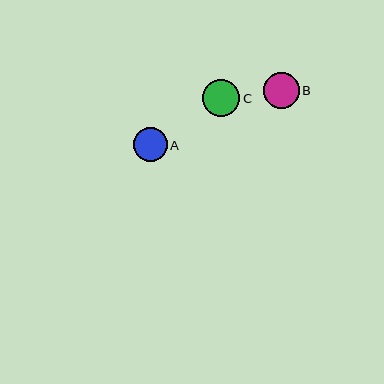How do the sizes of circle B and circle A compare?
Circle B and circle A are approximately the same size.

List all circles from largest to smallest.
From largest to smallest: C, B, A.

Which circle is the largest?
Circle C is the largest with a size of approximately 37 pixels.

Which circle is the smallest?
Circle A is the smallest with a size of approximately 34 pixels.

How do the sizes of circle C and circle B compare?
Circle C and circle B are approximately the same size.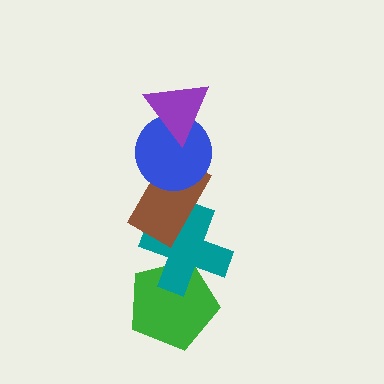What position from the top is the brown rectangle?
The brown rectangle is 3rd from the top.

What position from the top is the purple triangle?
The purple triangle is 1st from the top.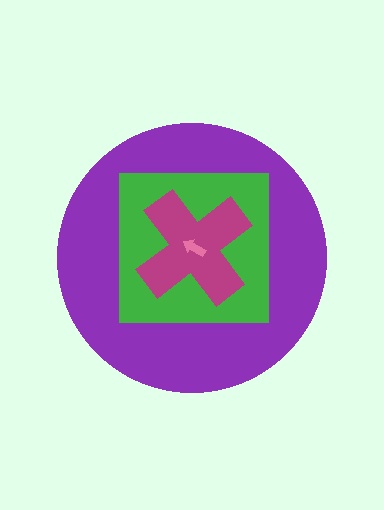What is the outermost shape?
The purple circle.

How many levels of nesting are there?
4.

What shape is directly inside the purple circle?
The green square.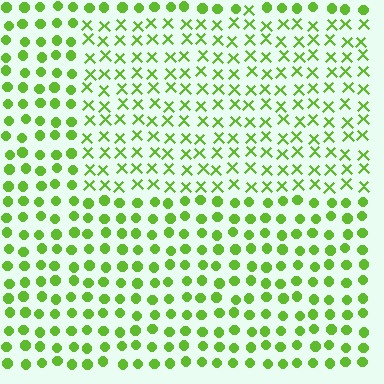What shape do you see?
I see a rectangle.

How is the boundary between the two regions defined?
The boundary is defined by a change in element shape: X marks inside vs. circles outside. All elements share the same color and spacing.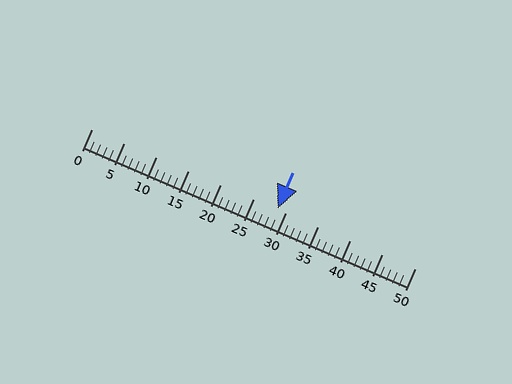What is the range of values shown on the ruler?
The ruler shows values from 0 to 50.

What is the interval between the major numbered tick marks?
The major tick marks are spaced 5 units apart.